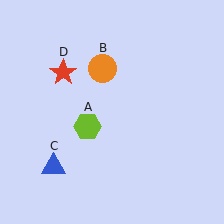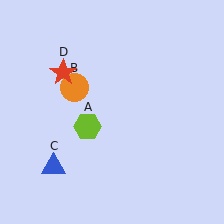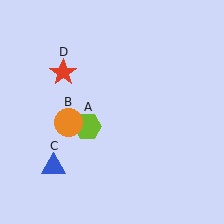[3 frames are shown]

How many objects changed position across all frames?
1 object changed position: orange circle (object B).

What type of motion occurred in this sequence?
The orange circle (object B) rotated counterclockwise around the center of the scene.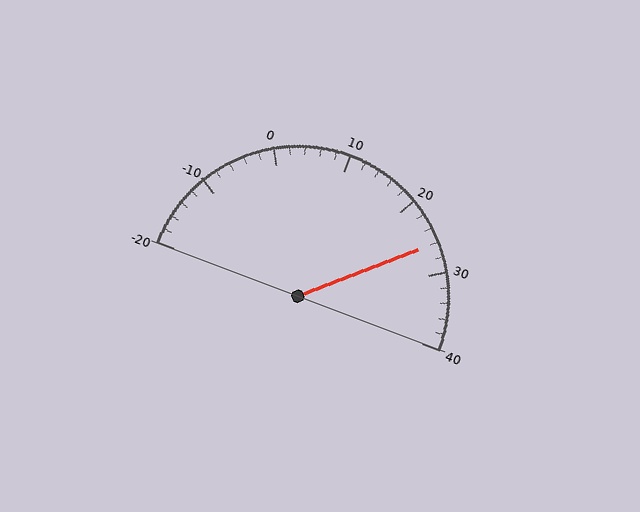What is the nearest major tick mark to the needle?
The nearest major tick mark is 30.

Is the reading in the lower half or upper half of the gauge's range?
The reading is in the upper half of the range (-20 to 40).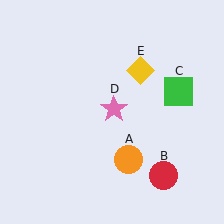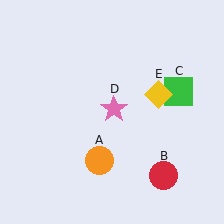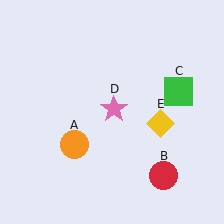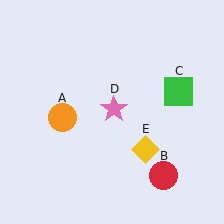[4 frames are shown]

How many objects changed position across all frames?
2 objects changed position: orange circle (object A), yellow diamond (object E).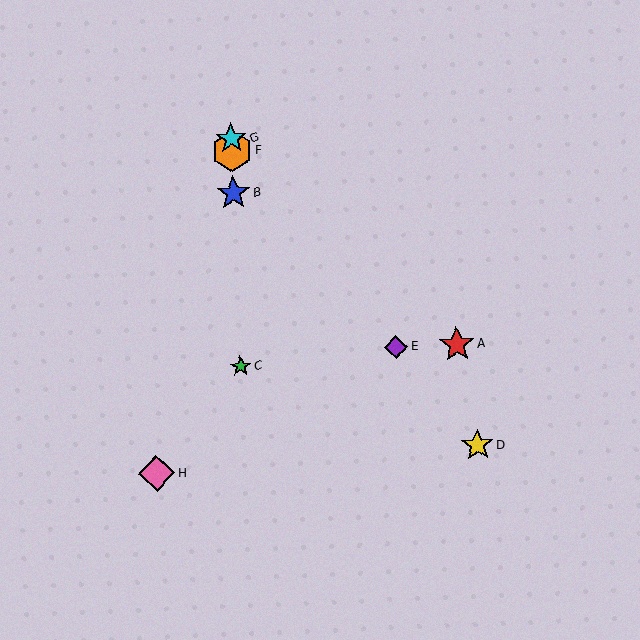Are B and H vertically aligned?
No, B is at x≈234 and H is at x≈157.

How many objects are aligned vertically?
4 objects (B, C, F, G) are aligned vertically.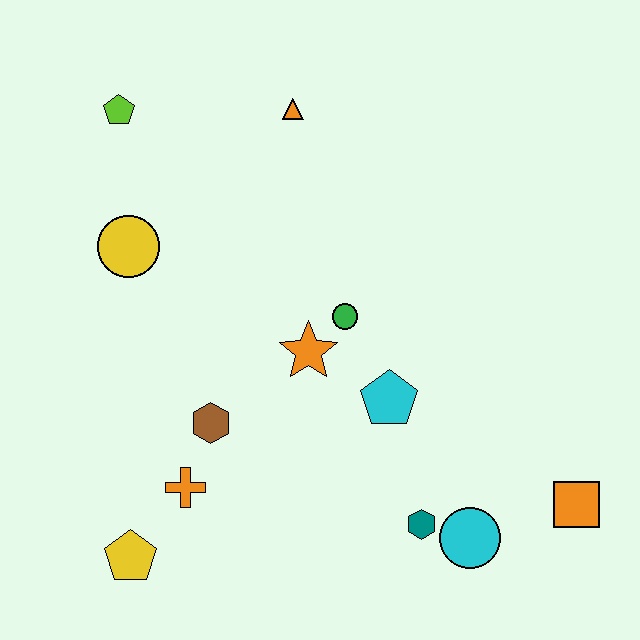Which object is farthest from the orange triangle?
The orange square is farthest from the orange triangle.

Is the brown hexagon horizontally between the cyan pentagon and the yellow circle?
Yes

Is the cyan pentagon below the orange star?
Yes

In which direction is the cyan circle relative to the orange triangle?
The cyan circle is below the orange triangle.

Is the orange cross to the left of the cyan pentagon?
Yes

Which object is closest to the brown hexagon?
The orange cross is closest to the brown hexagon.